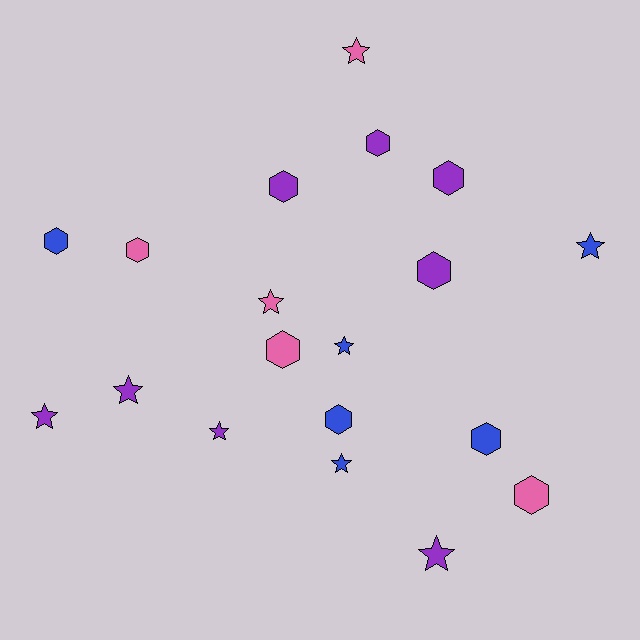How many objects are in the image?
There are 19 objects.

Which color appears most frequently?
Purple, with 8 objects.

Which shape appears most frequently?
Hexagon, with 10 objects.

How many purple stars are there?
There are 4 purple stars.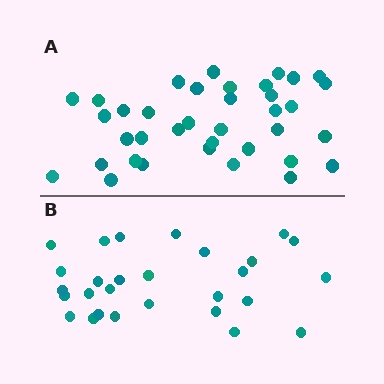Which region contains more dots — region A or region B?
Region A (the top region) has more dots.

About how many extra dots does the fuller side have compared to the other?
Region A has roughly 8 or so more dots than region B.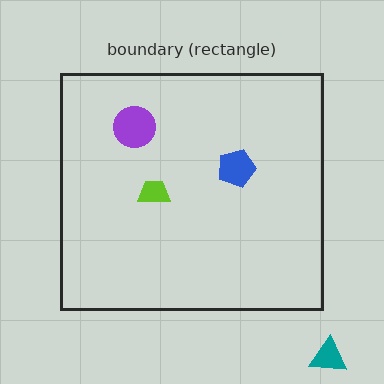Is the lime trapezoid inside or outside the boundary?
Inside.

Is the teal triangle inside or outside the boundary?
Outside.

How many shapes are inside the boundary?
3 inside, 1 outside.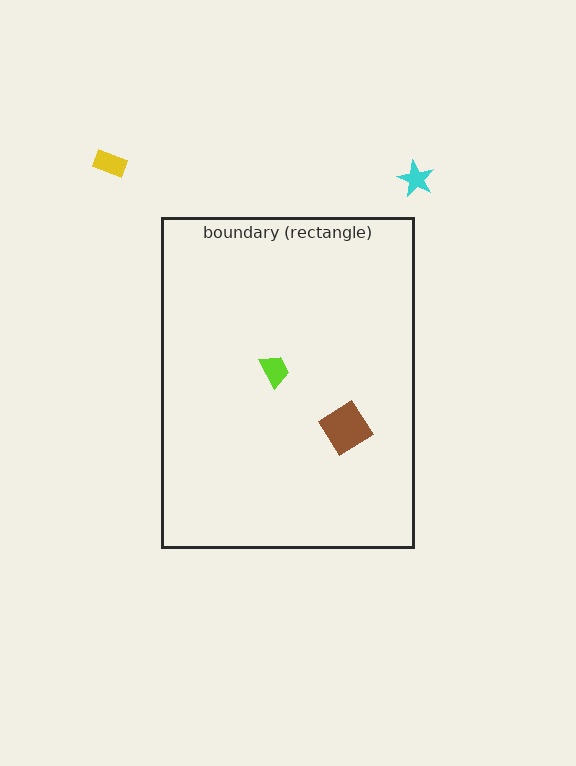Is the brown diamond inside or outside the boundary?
Inside.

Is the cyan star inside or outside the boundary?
Outside.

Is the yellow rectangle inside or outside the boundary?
Outside.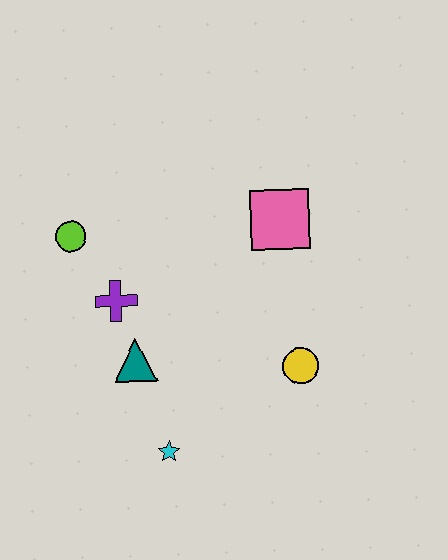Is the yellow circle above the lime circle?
No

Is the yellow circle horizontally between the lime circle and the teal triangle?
No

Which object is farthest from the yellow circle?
The lime circle is farthest from the yellow circle.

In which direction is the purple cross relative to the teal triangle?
The purple cross is above the teal triangle.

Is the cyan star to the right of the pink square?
No